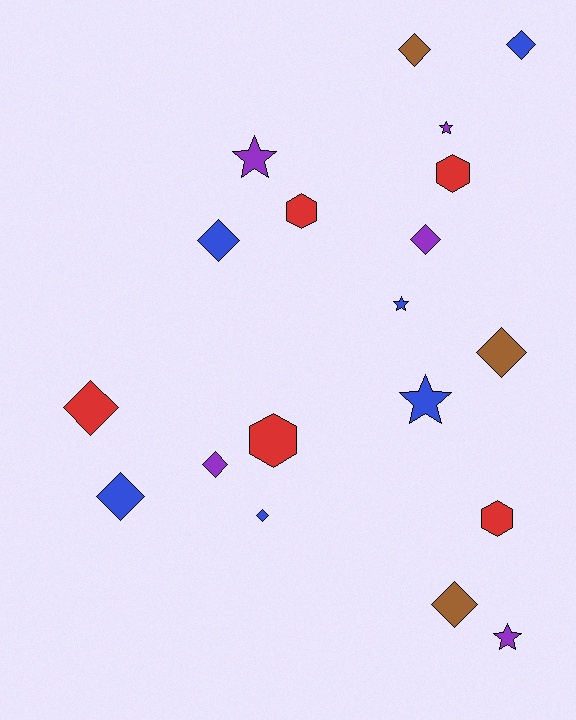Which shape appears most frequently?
Diamond, with 10 objects.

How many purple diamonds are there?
There are 2 purple diamonds.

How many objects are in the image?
There are 19 objects.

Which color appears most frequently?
Blue, with 6 objects.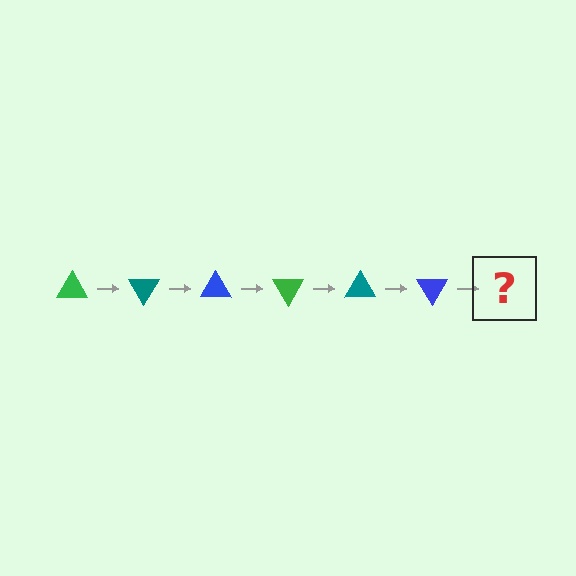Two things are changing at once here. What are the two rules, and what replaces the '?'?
The two rules are that it rotates 60 degrees each step and the color cycles through green, teal, and blue. The '?' should be a green triangle, rotated 360 degrees from the start.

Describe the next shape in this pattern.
It should be a green triangle, rotated 360 degrees from the start.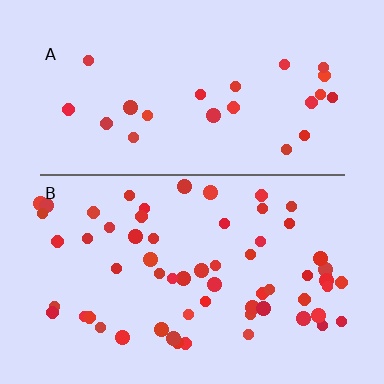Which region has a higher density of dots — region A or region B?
B (the bottom).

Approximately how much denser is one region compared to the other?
Approximately 2.6× — region B over region A.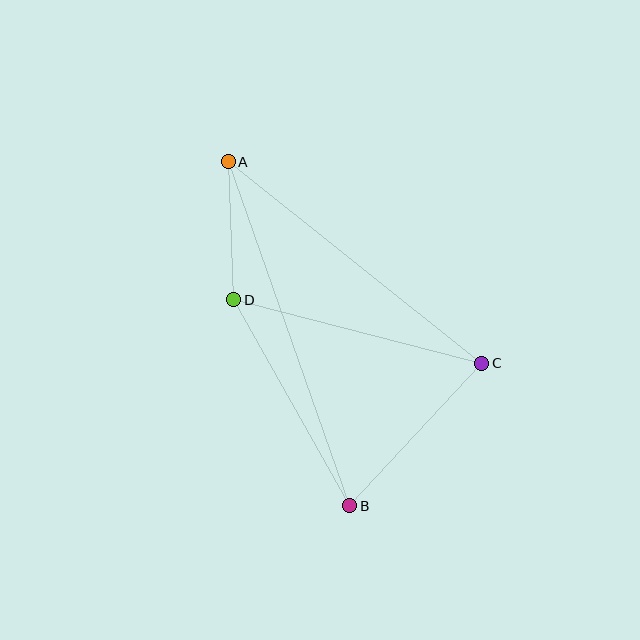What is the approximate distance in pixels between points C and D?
The distance between C and D is approximately 256 pixels.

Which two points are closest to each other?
Points A and D are closest to each other.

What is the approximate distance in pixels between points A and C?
The distance between A and C is approximately 324 pixels.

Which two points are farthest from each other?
Points A and B are farthest from each other.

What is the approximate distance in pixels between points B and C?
The distance between B and C is approximately 194 pixels.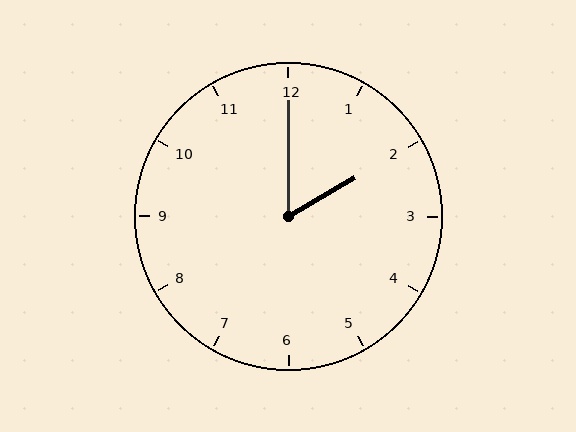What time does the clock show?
2:00.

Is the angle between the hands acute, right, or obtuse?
It is acute.